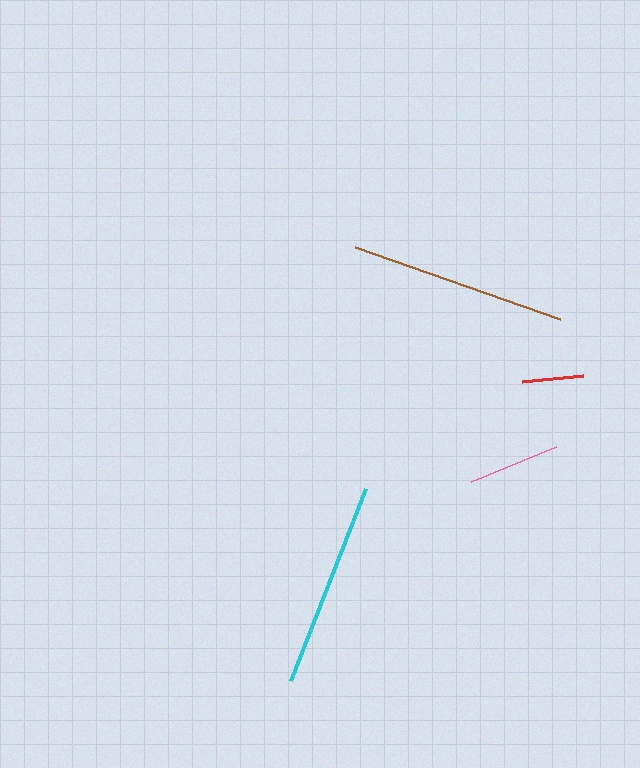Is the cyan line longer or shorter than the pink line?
The cyan line is longer than the pink line.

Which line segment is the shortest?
The red line is the shortest at approximately 61 pixels.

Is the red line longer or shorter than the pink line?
The pink line is longer than the red line.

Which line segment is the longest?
The brown line is the longest at approximately 218 pixels.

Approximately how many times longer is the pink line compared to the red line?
The pink line is approximately 1.5 times the length of the red line.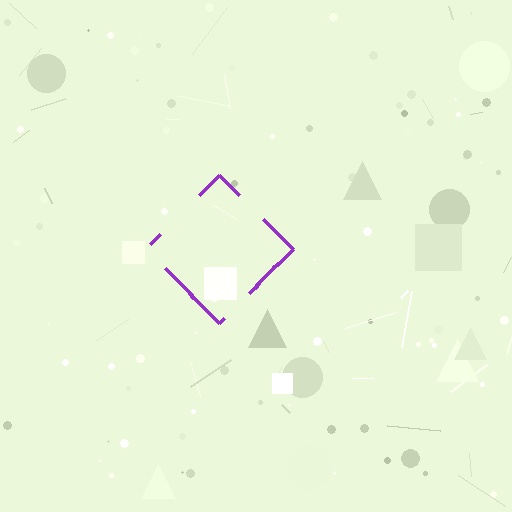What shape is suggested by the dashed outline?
The dashed outline suggests a diamond.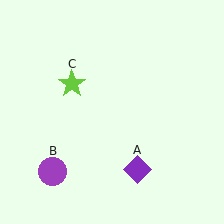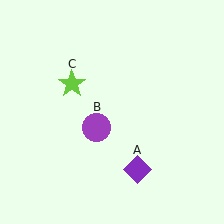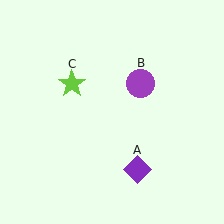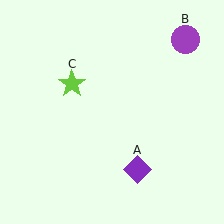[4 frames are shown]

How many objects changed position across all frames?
1 object changed position: purple circle (object B).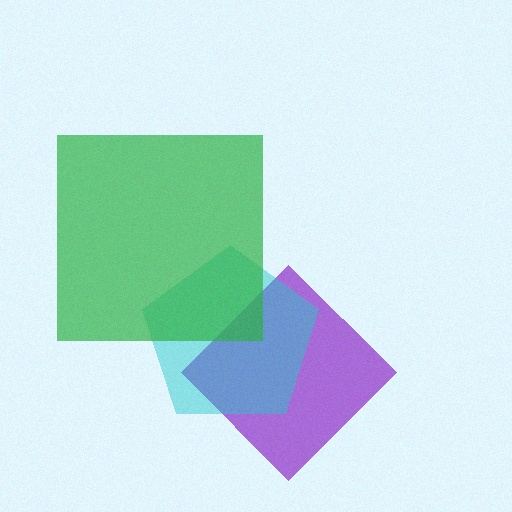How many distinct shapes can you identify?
There are 3 distinct shapes: a purple diamond, a cyan pentagon, a green square.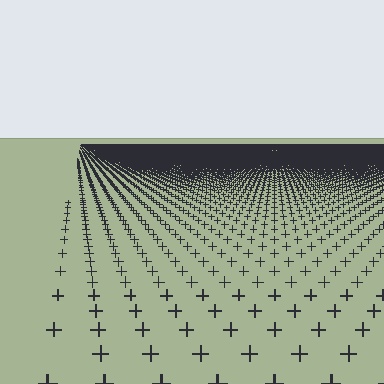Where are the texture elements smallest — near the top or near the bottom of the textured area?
Near the top.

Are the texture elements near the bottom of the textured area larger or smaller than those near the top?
Larger. Near the bottom, elements are closer to the viewer and appear at a bigger on-screen size.